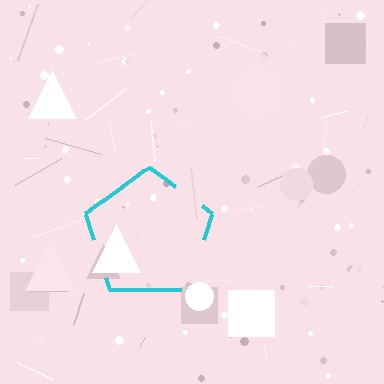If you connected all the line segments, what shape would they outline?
They would outline a pentagon.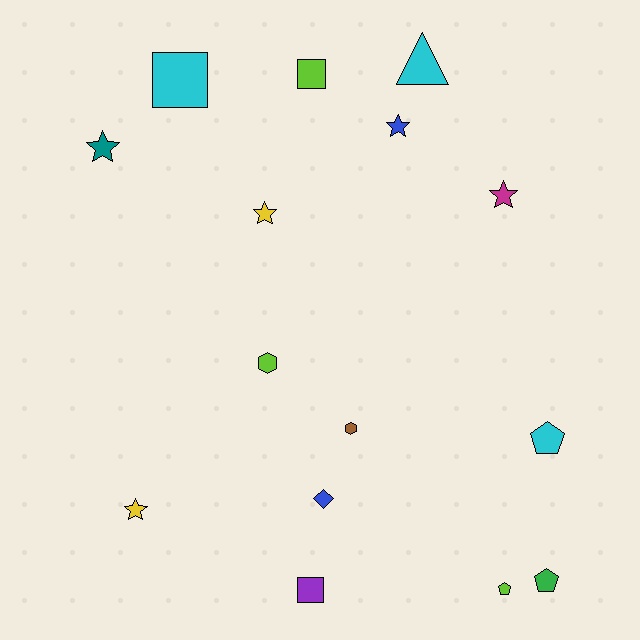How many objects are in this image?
There are 15 objects.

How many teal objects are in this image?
There is 1 teal object.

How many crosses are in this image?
There are no crosses.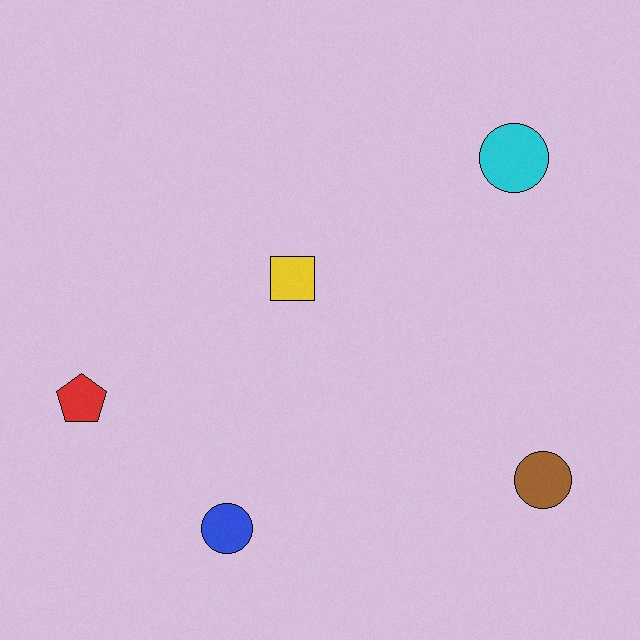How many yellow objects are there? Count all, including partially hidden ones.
There is 1 yellow object.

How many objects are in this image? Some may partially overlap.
There are 5 objects.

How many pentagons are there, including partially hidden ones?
There is 1 pentagon.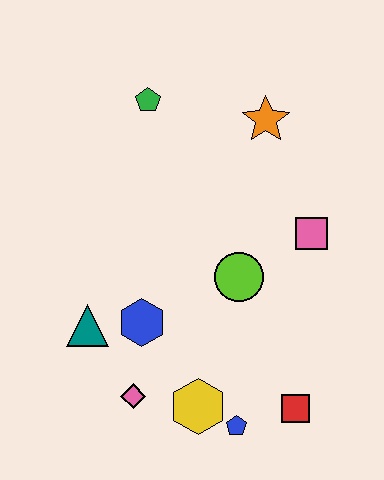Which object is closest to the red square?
The blue pentagon is closest to the red square.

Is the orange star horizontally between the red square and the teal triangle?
Yes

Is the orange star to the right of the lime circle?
Yes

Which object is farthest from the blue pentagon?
The green pentagon is farthest from the blue pentagon.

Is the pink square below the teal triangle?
No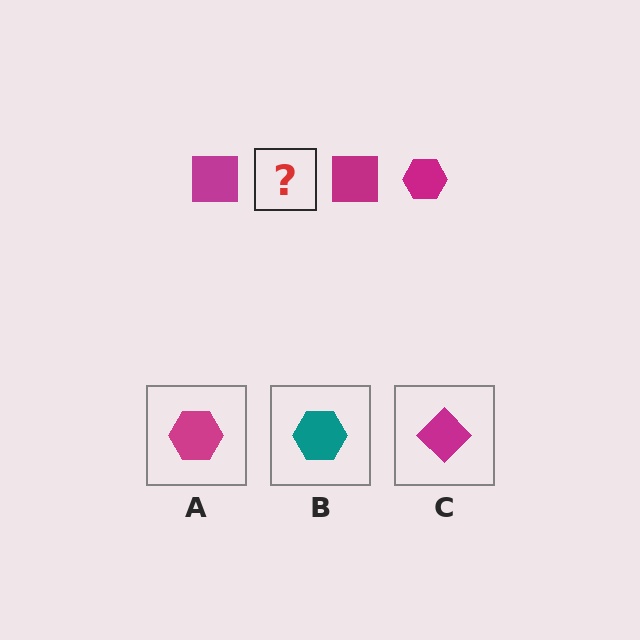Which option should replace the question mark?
Option A.